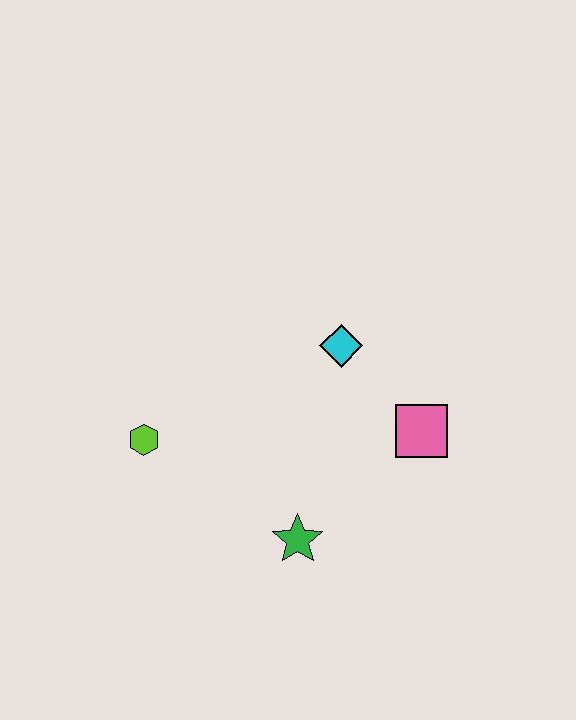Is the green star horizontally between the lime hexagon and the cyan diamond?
Yes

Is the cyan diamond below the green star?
No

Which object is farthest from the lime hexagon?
The pink square is farthest from the lime hexagon.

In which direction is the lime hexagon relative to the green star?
The lime hexagon is to the left of the green star.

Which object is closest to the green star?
The pink square is closest to the green star.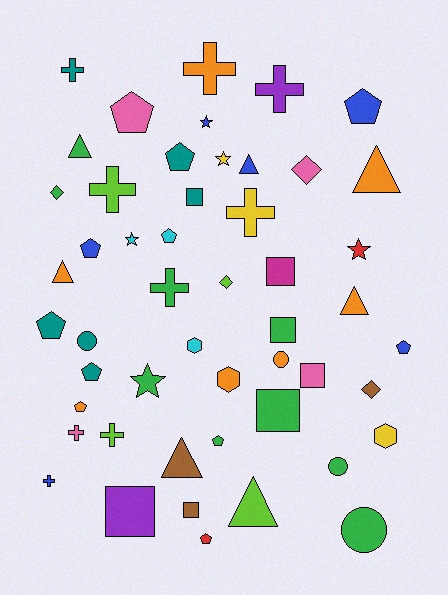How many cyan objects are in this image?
There are 3 cyan objects.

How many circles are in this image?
There are 4 circles.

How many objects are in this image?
There are 50 objects.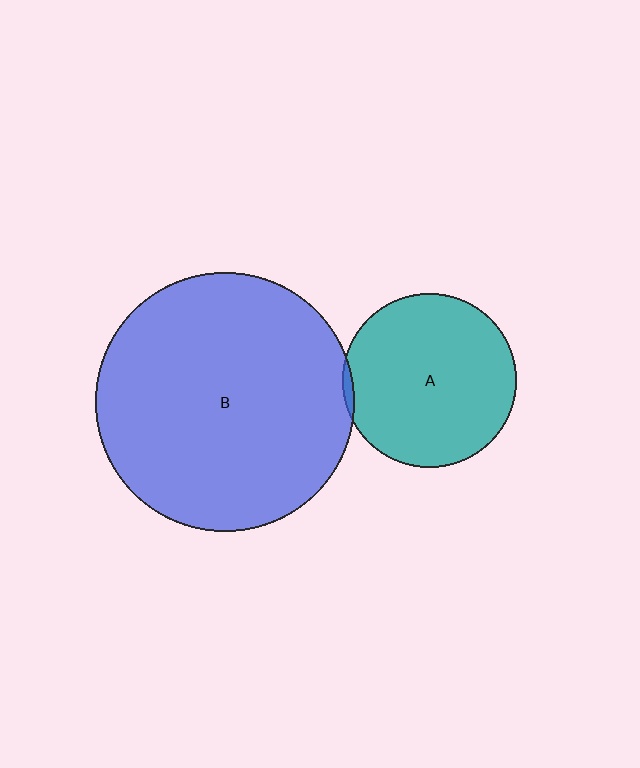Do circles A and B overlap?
Yes.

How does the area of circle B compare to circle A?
Approximately 2.2 times.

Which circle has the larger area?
Circle B (blue).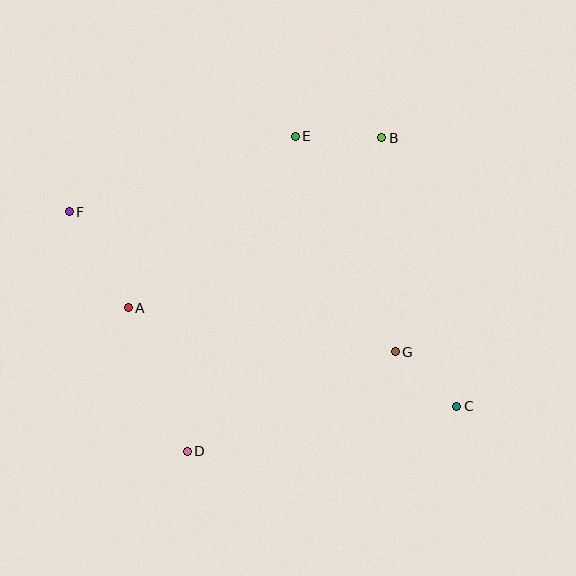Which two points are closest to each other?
Points C and G are closest to each other.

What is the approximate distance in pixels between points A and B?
The distance between A and B is approximately 305 pixels.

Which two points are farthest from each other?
Points C and F are farthest from each other.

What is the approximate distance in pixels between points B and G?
The distance between B and G is approximately 214 pixels.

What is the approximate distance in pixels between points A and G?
The distance between A and G is approximately 271 pixels.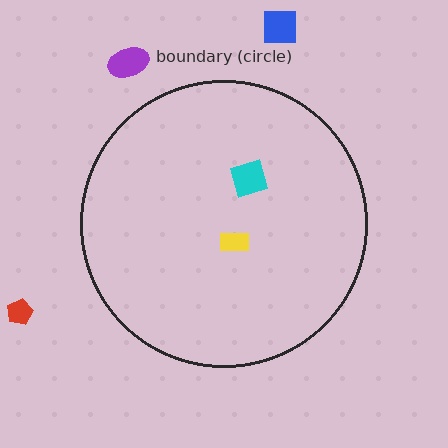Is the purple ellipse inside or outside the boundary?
Outside.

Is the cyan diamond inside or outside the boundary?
Inside.